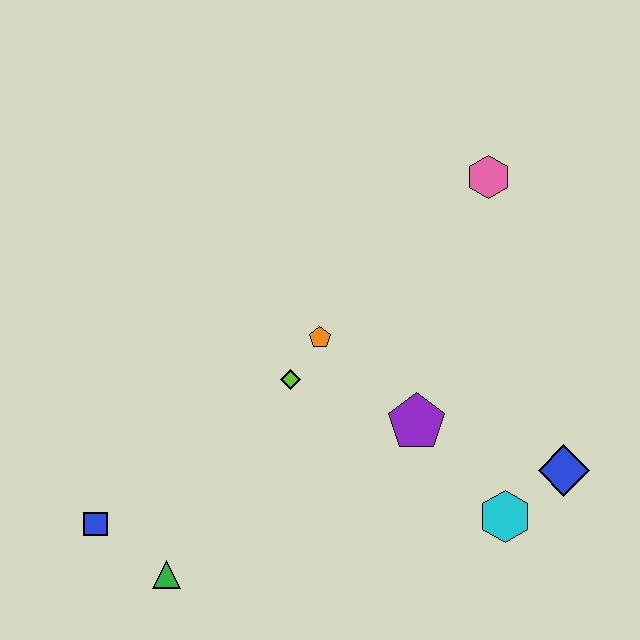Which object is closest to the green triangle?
The blue square is closest to the green triangle.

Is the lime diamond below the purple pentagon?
No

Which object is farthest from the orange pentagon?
The blue square is farthest from the orange pentagon.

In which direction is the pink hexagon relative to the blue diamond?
The pink hexagon is above the blue diamond.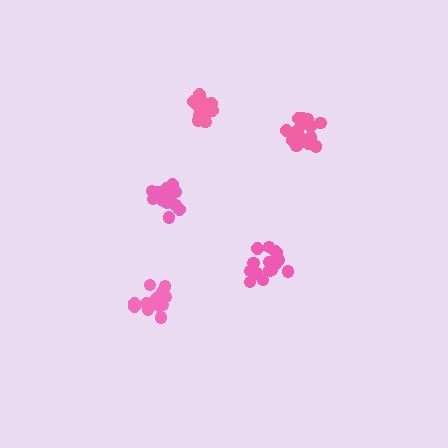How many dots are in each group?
Group 1: 19 dots, Group 2: 19 dots, Group 3: 14 dots, Group 4: 13 dots, Group 5: 14 dots (79 total).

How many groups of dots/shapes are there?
There are 5 groups.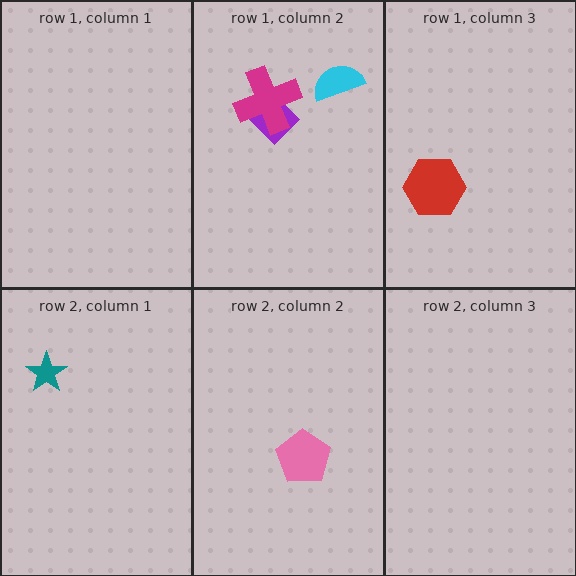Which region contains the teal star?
The row 2, column 1 region.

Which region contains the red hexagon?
The row 1, column 3 region.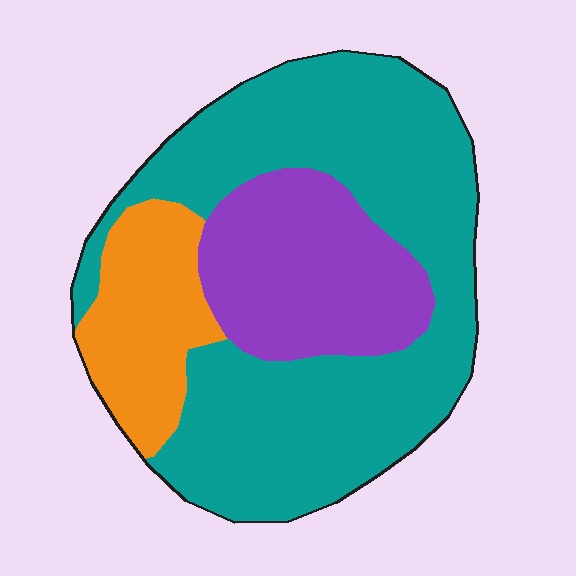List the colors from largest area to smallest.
From largest to smallest: teal, purple, orange.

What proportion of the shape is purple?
Purple covers 23% of the shape.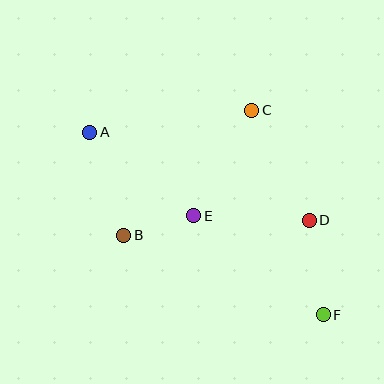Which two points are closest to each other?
Points B and E are closest to each other.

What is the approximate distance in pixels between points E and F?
The distance between E and F is approximately 163 pixels.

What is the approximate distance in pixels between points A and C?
The distance between A and C is approximately 164 pixels.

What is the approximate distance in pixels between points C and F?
The distance between C and F is approximately 216 pixels.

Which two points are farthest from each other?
Points A and F are farthest from each other.